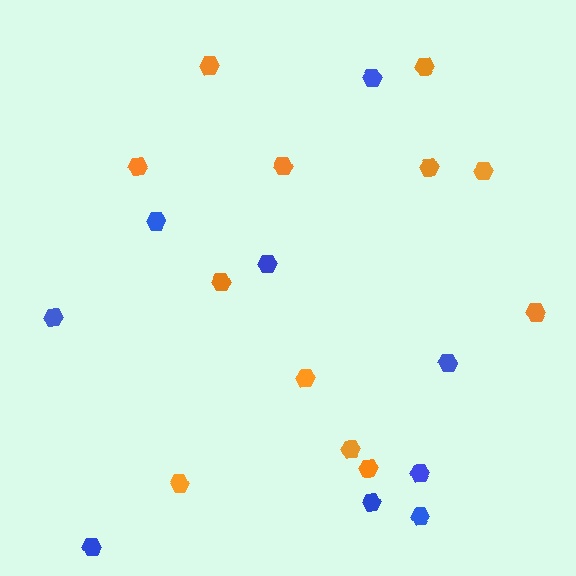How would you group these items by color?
There are 2 groups: one group of blue hexagons (9) and one group of orange hexagons (12).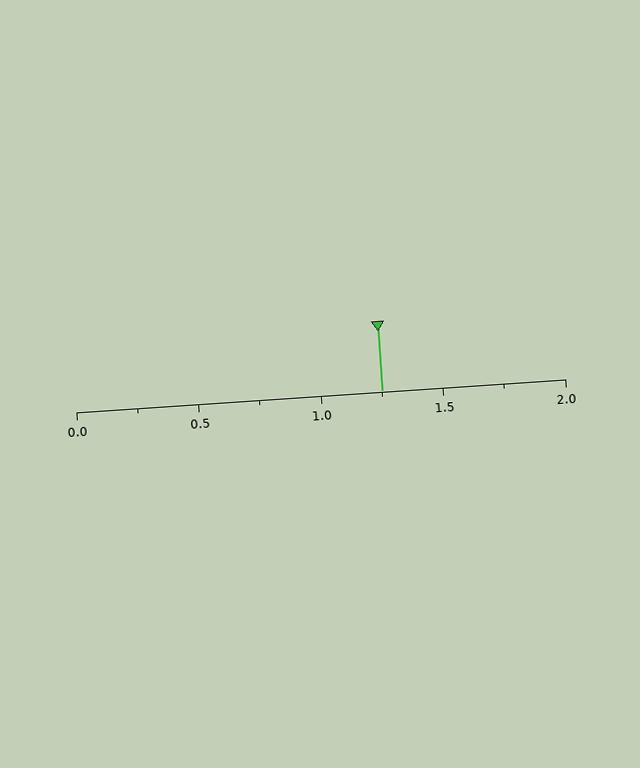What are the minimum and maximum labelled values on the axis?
The axis runs from 0.0 to 2.0.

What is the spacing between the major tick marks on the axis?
The major ticks are spaced 0.5 apart.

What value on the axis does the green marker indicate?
The marker indicates approximately 1.25.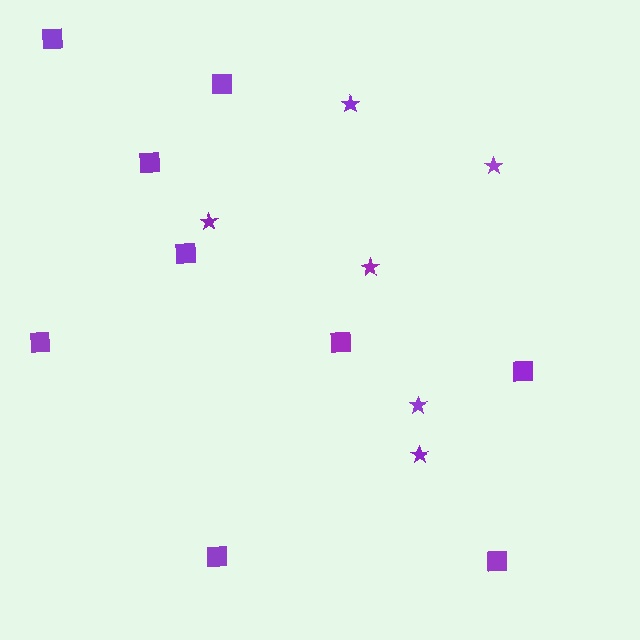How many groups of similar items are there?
There are 2 groups: one group of squares (9) and one group of stars (6).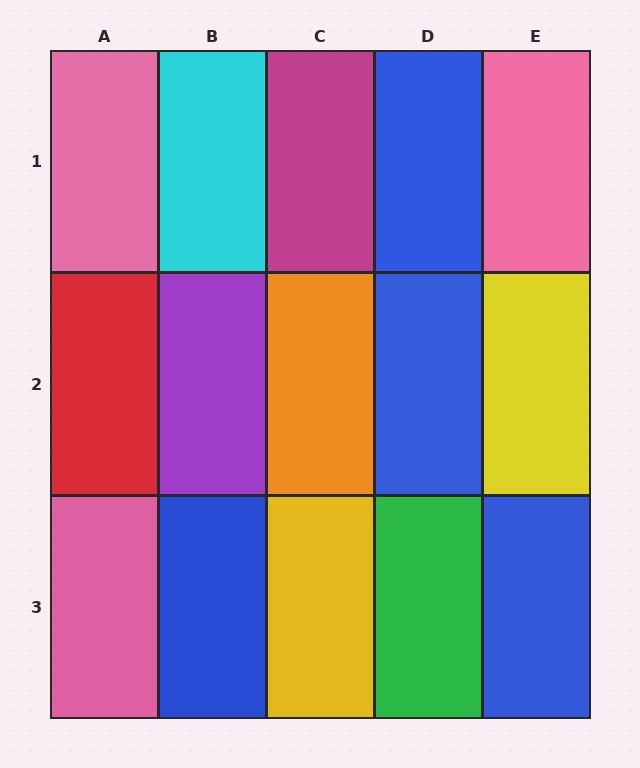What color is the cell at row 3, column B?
Blue.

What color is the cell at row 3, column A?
Pink.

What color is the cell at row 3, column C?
Yellow.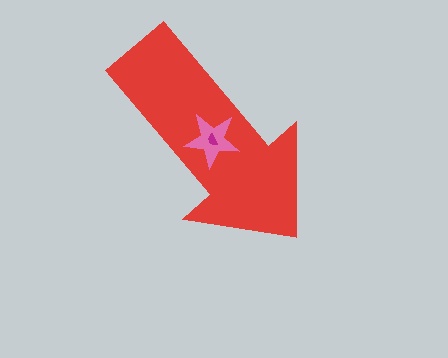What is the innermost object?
The magenta semicircle.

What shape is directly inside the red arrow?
The pink star.